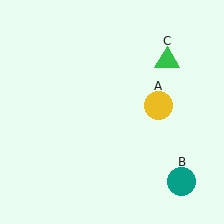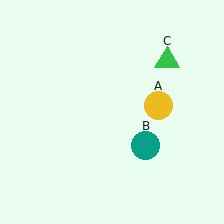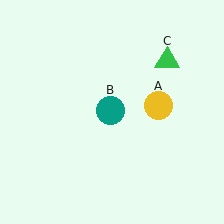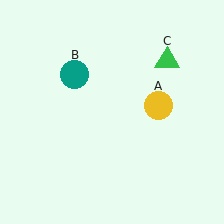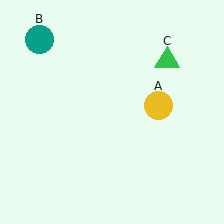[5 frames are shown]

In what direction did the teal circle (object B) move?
The teal circle (object B) moved up and to the left.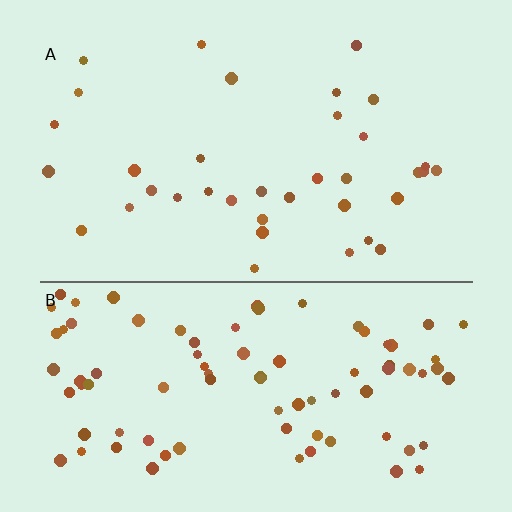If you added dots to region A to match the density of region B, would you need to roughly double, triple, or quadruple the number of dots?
Approximately double.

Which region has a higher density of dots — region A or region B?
B (the bottom).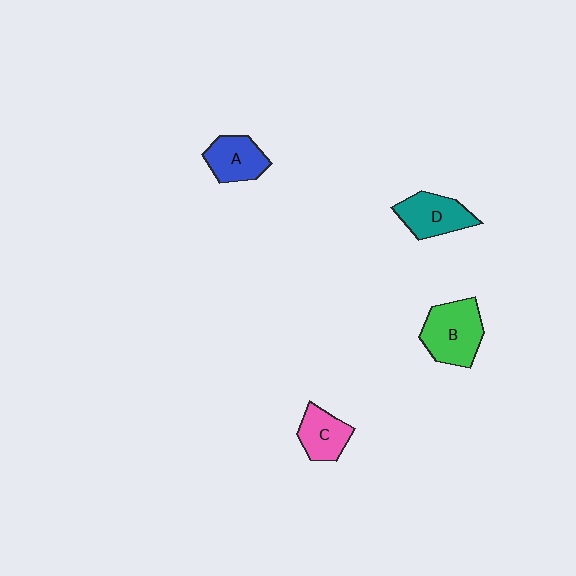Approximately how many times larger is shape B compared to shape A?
Approximately 1.4 times.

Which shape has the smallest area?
Shape C (pink).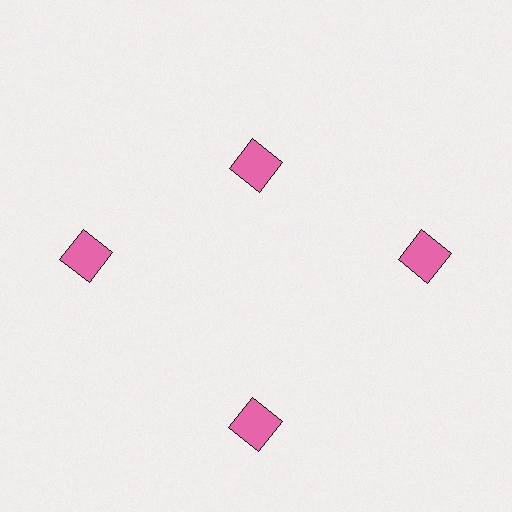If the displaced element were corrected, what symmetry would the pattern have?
It would have 4-fold rotational symmetry — the pattern would map onto itself every 90 degrees.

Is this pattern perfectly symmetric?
No. The 4 pink squares are arranged in a ring, but one element near the 12 o'clock position is pulled inward toward the center, breaking the 4-fold rotational symmetry.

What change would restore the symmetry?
The symmetry would be restored by moving it outward, back onto the ring so that all 4 squares sit at equal angles and equal distance from the center.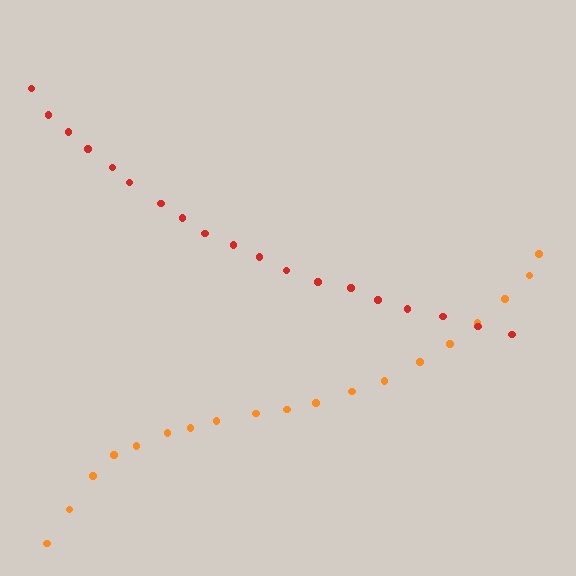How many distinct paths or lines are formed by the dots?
There are 2 distinct paths.